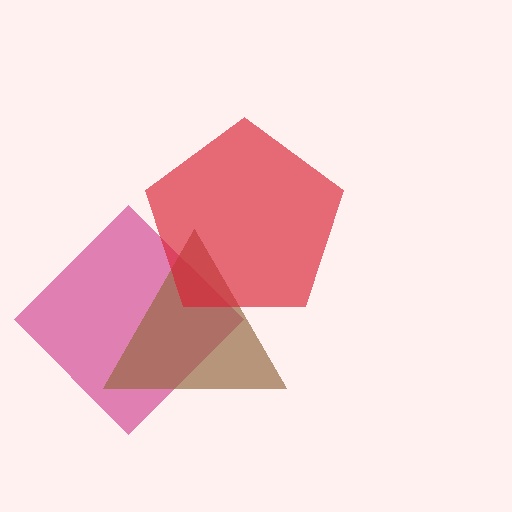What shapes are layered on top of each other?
The layered shapes are: a magenta diamond, a brown triangle, a red pentagon.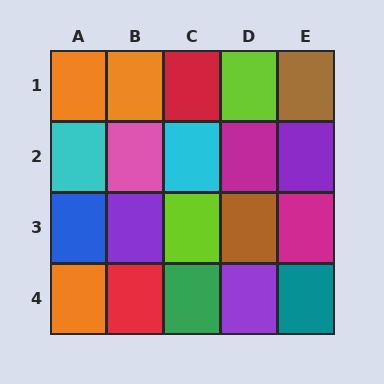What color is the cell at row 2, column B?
Pink.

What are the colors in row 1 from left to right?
Orange, orange, red, lime, brown.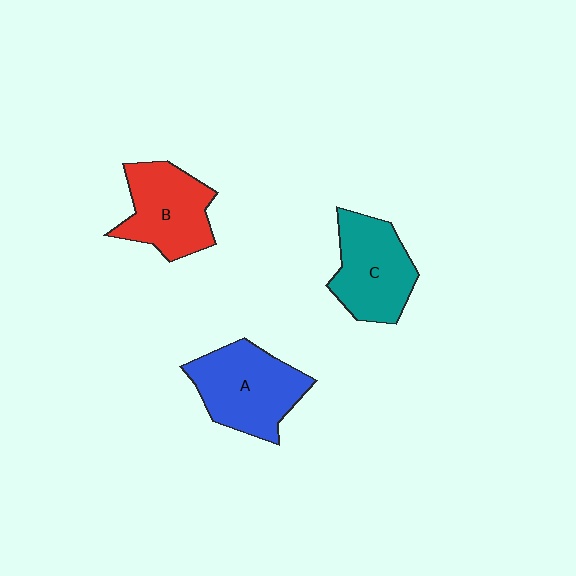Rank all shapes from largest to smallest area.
From largest to smallest: A (blue), C (teal), B (red).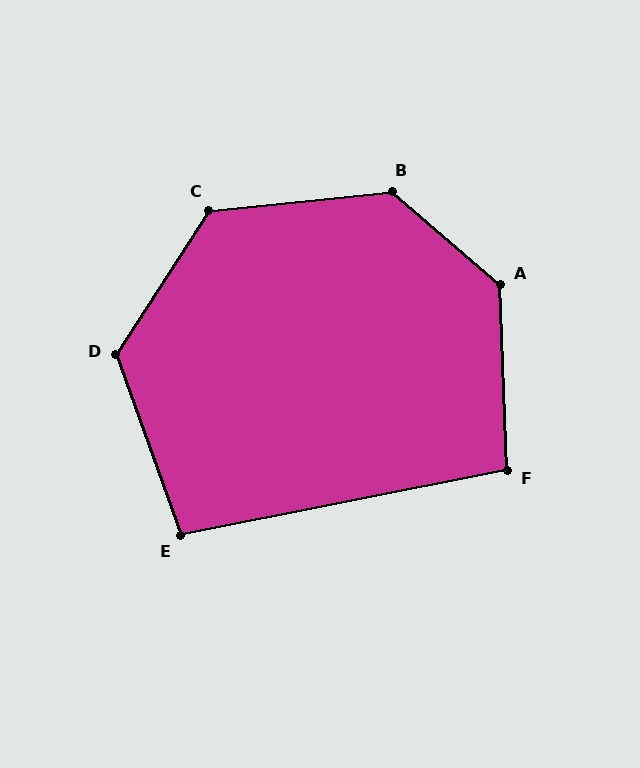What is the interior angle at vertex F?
Approximately 99 degrees (obtuse).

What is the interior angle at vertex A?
Approximately 133 degrees (obtuse).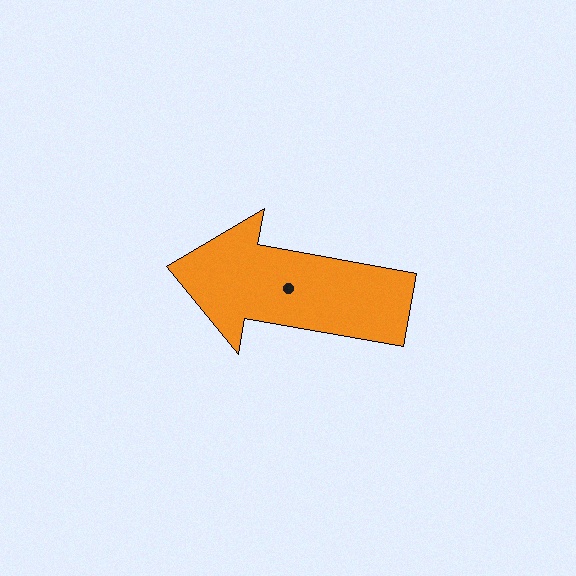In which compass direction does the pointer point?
West.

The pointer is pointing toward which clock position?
Roughly 9 o'clock.